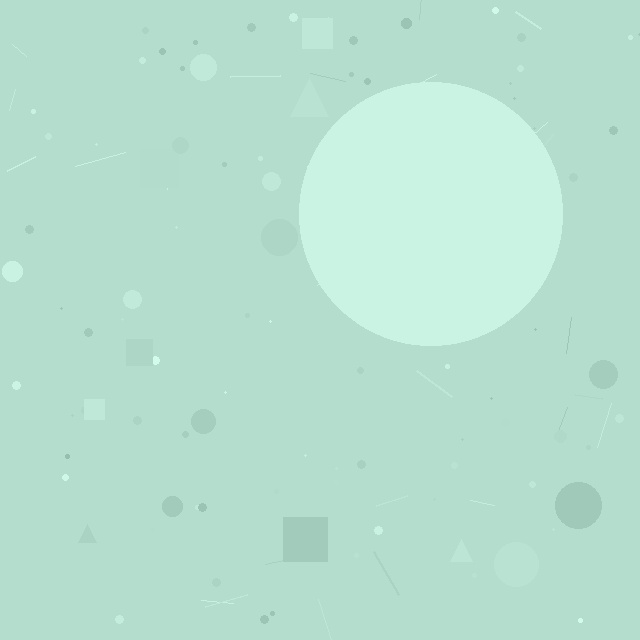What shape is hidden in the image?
A circle is hidden in the image.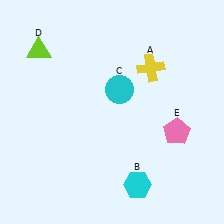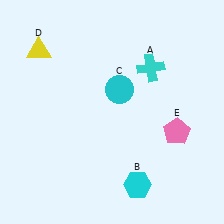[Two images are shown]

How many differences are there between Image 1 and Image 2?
There are 2 differences between the two images.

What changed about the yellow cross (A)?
In Image 1, A is yellow. In Image 2, it changed to cyan.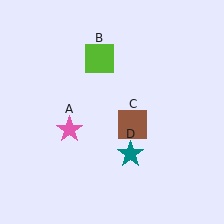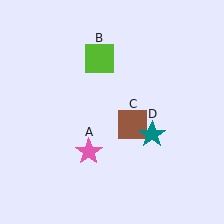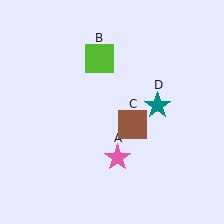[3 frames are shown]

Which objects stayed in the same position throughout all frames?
Lime square (object B) and brown square (object C) remained stationary.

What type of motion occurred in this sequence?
The pink star (object A), teal star (object D) rotated counterclockwise around the center of the scene.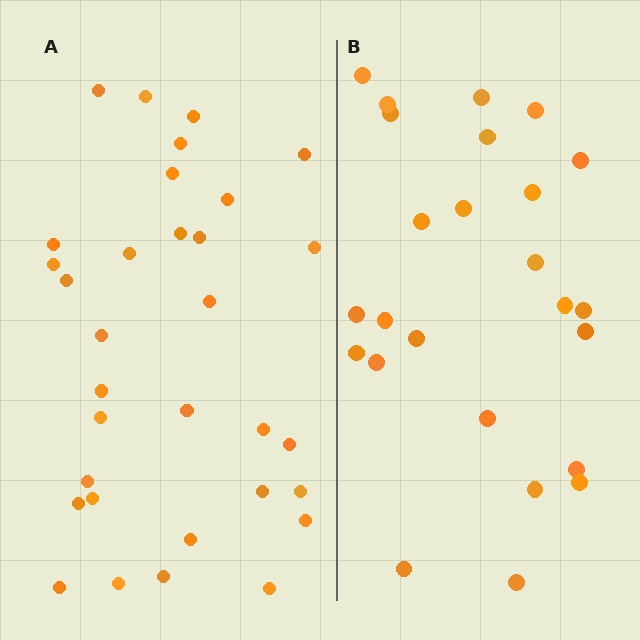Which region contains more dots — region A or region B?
Region A (the left region) has more dots.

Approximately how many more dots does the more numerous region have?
Region A has roughly 8 or so more dots than region B.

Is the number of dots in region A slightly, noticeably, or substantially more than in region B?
Region A has noticeably more, but not dramatically so. The ratio is roughly 1.3 to 1.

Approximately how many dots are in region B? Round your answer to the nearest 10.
About 20 dots. (The exact count is 25, which rounds to 20.)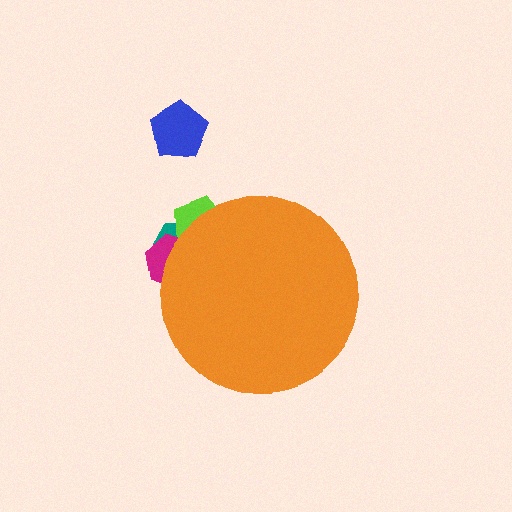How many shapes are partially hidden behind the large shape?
3 shapes are partially hidden.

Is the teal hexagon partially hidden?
Yes, the teal hexagon is partially hidden behind the orange circle.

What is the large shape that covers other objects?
An orange circle.